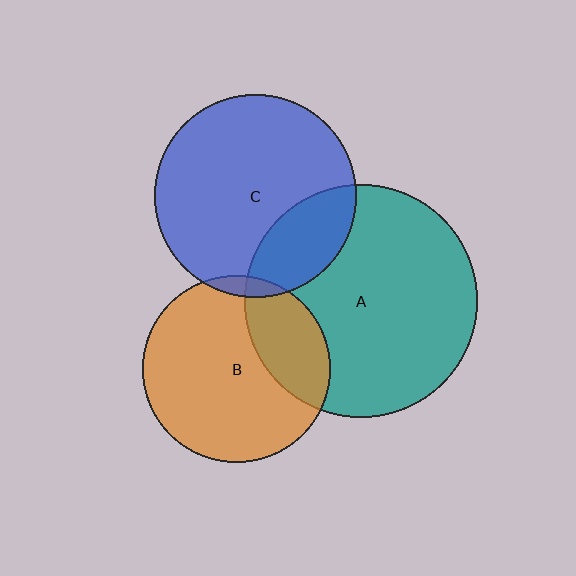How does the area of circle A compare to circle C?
Approximately 1.3 times.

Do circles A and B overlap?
Yes.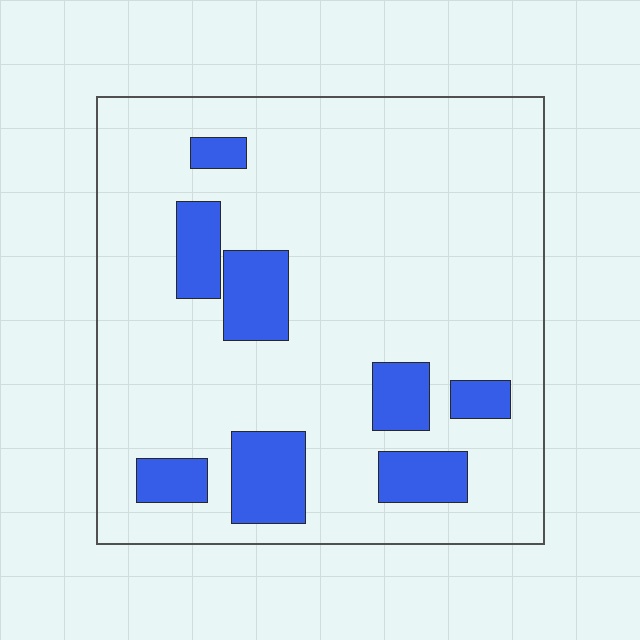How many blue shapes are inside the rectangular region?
8.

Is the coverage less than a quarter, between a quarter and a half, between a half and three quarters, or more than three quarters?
Less than a quarter.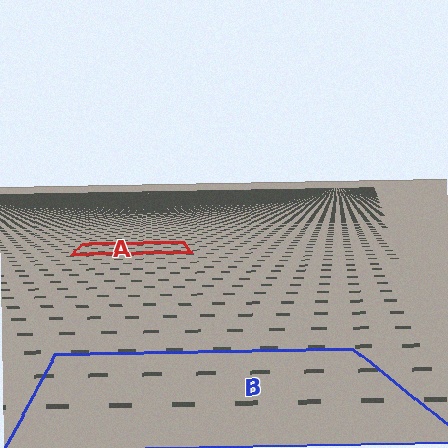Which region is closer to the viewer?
Region B is closer. The texture elements there are larger and more spread out.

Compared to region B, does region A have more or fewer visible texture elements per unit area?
Region A has more texture elements per unit area — they are packed more densely because it is farther away.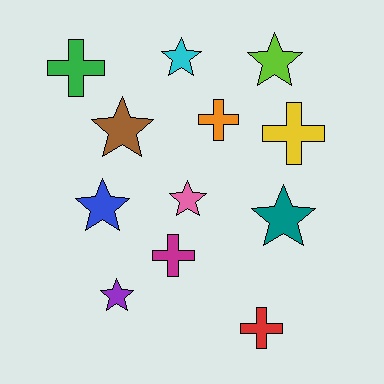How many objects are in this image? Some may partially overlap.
There are 12 objects.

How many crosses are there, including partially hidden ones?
There are 5 crosses.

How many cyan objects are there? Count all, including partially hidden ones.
There is 1 cyan object.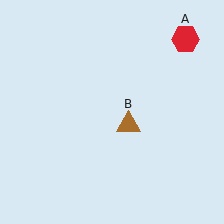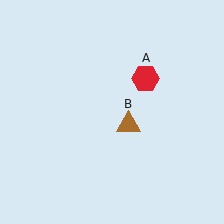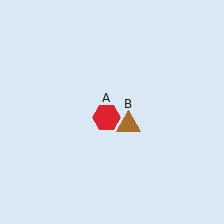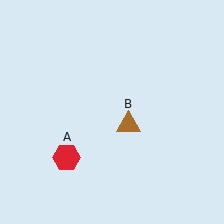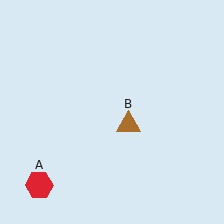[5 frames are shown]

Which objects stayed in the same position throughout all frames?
Brown triangle (object B) remained stationary.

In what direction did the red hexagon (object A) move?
The red hexagon (object A) moved down and to the left.